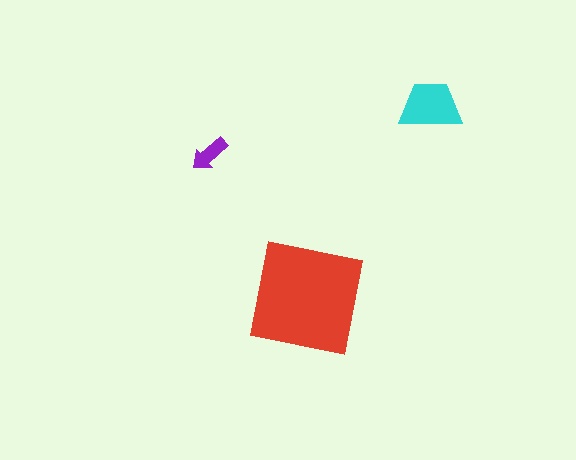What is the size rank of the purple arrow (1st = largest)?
3rd.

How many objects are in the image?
There are 3 objects in the image.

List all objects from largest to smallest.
The red square, the cyan trapezoid, the purple arrow.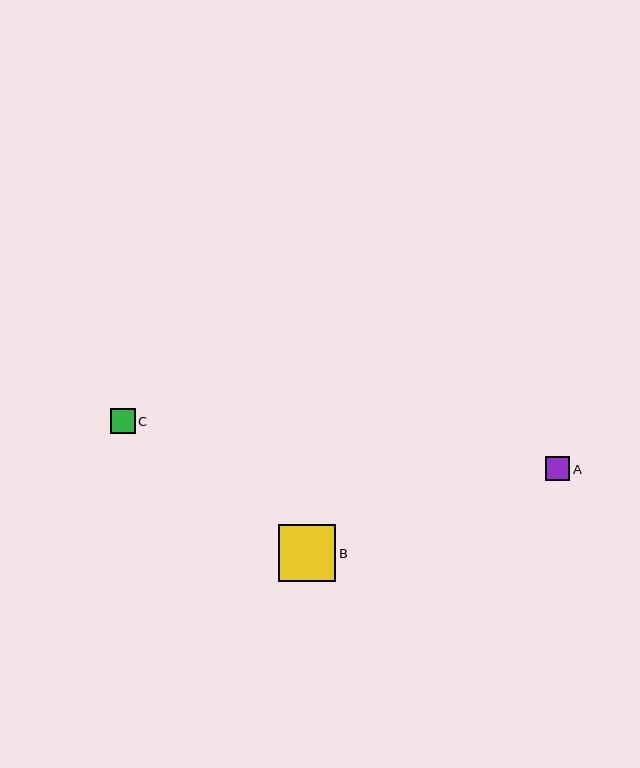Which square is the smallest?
Square A is the smallest with a size of approximately 24 pixels.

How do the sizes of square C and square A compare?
Square C and square A are approximately the same size.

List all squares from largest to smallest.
From largest to smallest: B, C, A.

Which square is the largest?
Square B is the largest with a size of approximately 57 pixels.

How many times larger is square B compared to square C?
Square B is approximately 2.3 times the size of square C.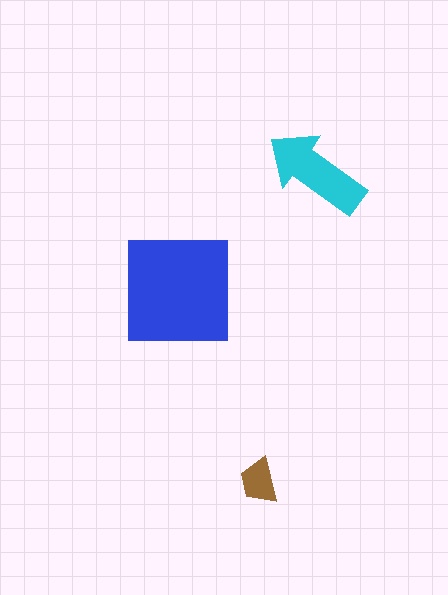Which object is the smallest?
The brown trapezoid.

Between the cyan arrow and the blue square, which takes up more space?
The blue square.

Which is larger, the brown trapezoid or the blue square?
The blue square.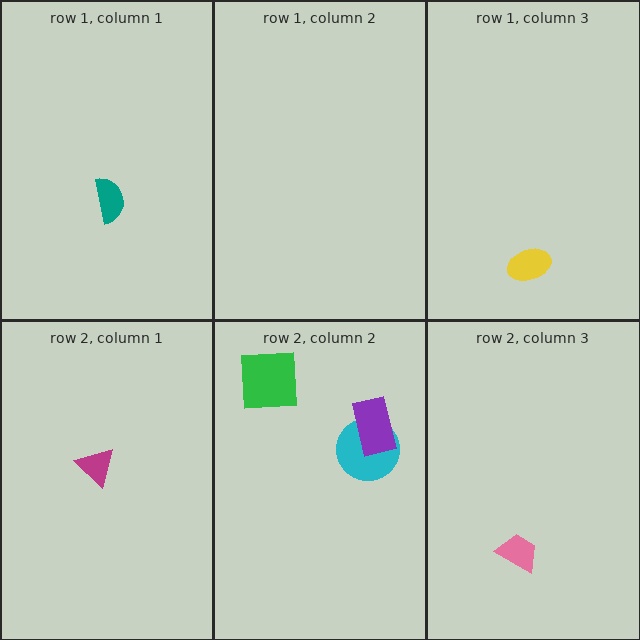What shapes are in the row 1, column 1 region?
The teal semicircle.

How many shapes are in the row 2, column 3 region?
1.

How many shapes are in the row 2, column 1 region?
1.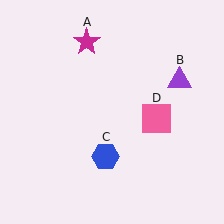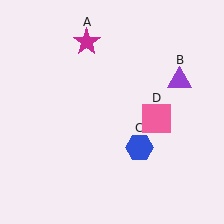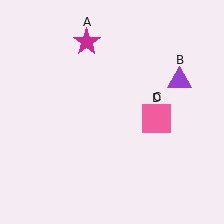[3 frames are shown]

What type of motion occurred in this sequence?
The blue hexagon (object C) rotated counterclockwise around the center of the scene.